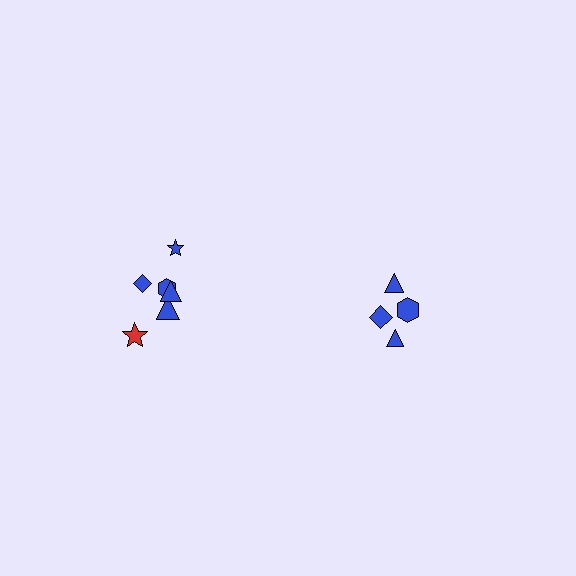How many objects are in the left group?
There are 6 objects.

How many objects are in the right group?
There are 4 objects.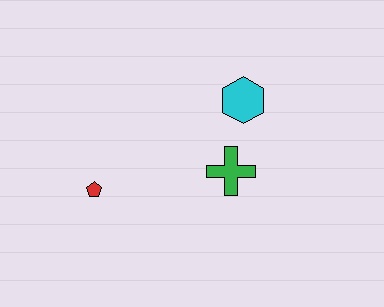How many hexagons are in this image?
There is 1 hexagon.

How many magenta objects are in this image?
There are no magenta objects.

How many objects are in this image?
There are 3 objects.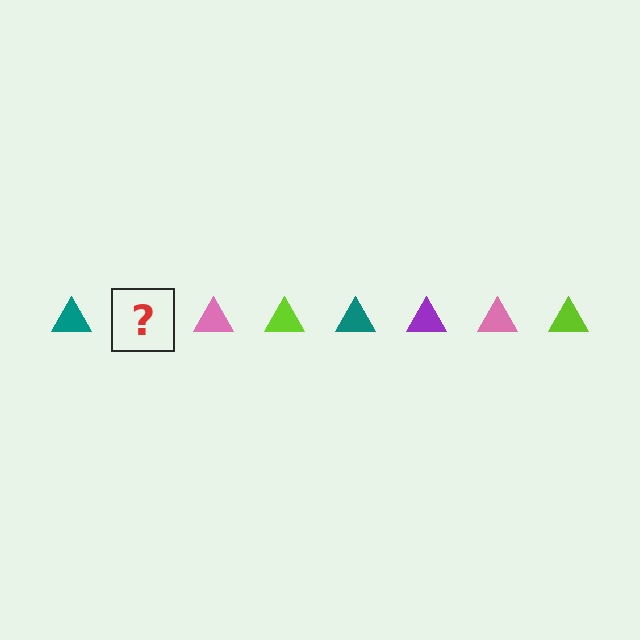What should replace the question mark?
The question mark should be replaced with a purple triangle.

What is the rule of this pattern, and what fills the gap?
The rule is that the pattern cycles through teal, purple, pink, lime triangles. The gap should be filled with a purple triangle.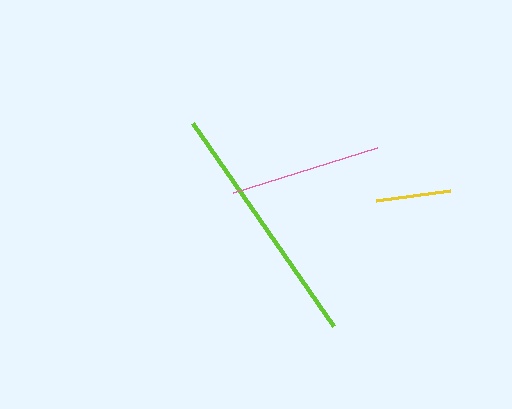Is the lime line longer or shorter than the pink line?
The lime line is longer than the pink line.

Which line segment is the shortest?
The yellow line is the shortest at approximately 74 pixels.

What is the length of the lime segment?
The lime segment is approximately 248 pixels long.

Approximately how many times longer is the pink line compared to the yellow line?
The pink line is approximately 2.0 times the length of the yellow line.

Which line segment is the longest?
The lime line is the longest at approximately 248 pixels.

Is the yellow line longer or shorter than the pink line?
The pink line is longer than the yellow line.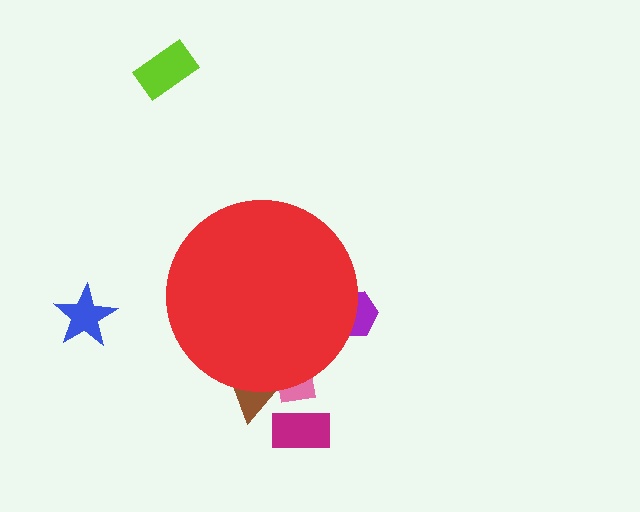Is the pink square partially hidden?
Yes, the pink square is partially hidden behind the red circle.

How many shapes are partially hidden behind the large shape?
3 shapes are partially hidden.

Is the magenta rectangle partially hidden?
No, the magenta rectangle is fully visible.